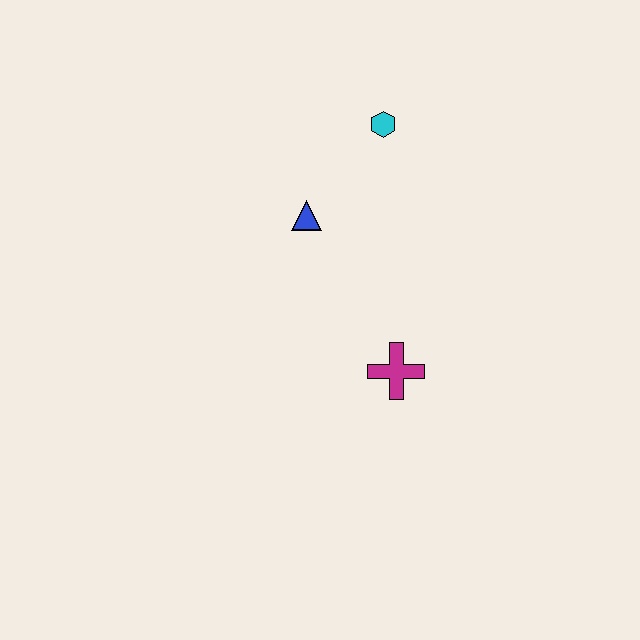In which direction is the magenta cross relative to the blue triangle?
The magenta cross is below the blue triangle.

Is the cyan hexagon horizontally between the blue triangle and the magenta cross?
Yes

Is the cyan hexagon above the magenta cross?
Yes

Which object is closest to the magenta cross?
The blue triangle is closest to the magenta cross.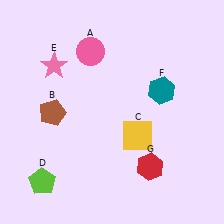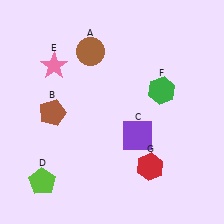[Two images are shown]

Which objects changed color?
A changed from pink to brown. C changed from yellow to purple. F changed from teal to green.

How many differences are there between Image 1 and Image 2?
There are 3 differences between the two images.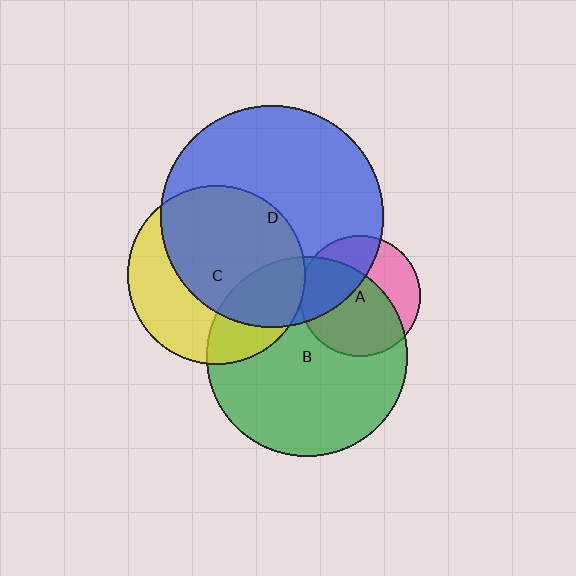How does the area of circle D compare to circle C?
Approximately 1.5 times.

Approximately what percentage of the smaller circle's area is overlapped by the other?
Approximately 65%.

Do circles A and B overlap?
Yes.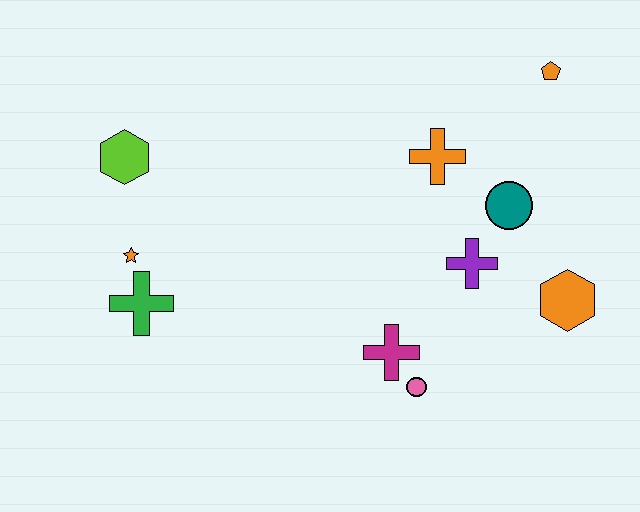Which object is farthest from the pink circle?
The lime hexagon is farthest from the pink circle.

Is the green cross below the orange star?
Yes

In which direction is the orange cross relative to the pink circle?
The orange cross is above the pink circle.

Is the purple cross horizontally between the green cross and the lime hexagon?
No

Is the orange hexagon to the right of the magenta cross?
Yes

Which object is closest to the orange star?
The green cross is closest to the orange star.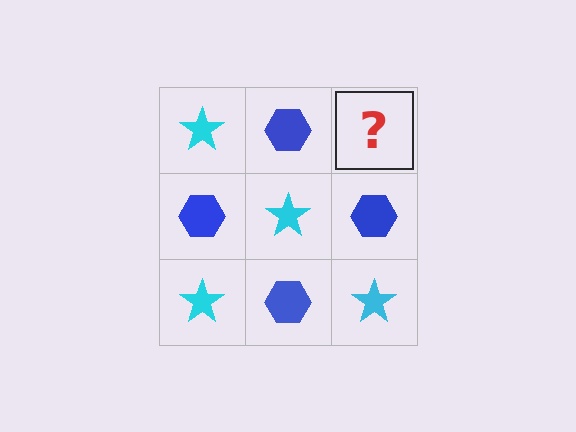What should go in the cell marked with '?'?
The missing cell should contain a cyan star.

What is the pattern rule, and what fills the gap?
The rule is that it alternates cyan star and blue hexagon in a checkerboard pattern. The gap should be filled with a cyan star.